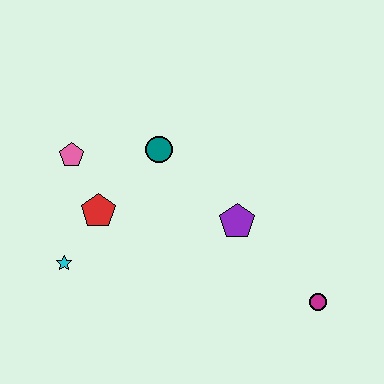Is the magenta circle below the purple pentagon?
Yes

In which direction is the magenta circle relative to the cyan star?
The magenta circle is to the right of the cyan star.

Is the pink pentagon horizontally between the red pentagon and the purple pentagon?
No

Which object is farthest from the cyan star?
The magenta circle is farthest from the cyan star.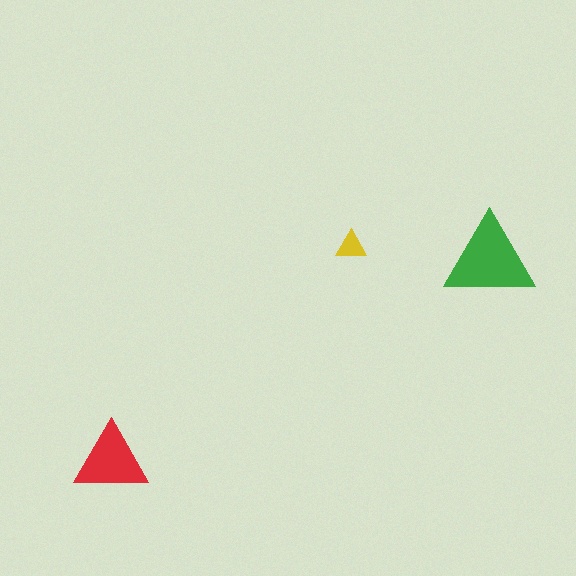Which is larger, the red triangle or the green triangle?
The green one.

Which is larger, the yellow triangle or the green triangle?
The green one.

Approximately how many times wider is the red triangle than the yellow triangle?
About 2.5 times wider.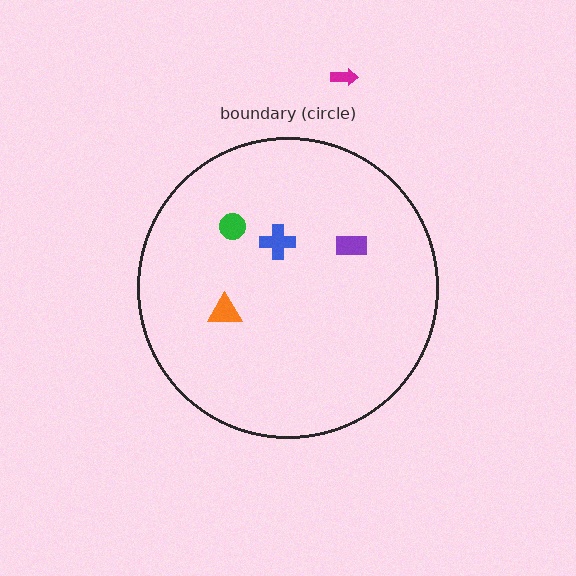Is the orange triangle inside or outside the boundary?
Inside.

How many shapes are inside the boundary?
4 inside, 1 outside.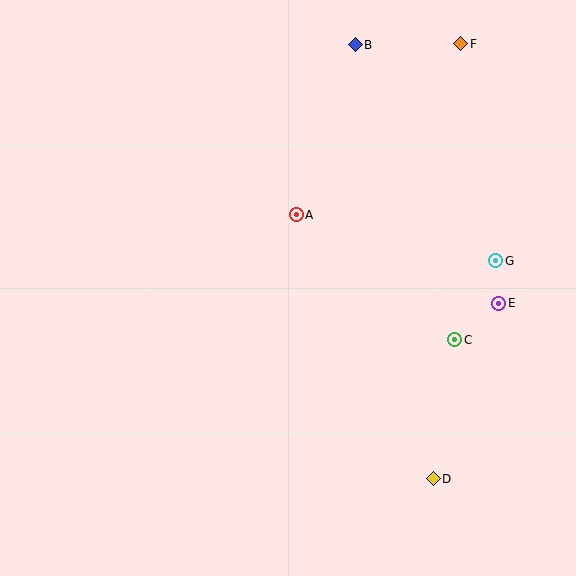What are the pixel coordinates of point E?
Point E is at (499, 304).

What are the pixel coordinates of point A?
Point A is at (296, 215).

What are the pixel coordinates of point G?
Point G is at (496, 261).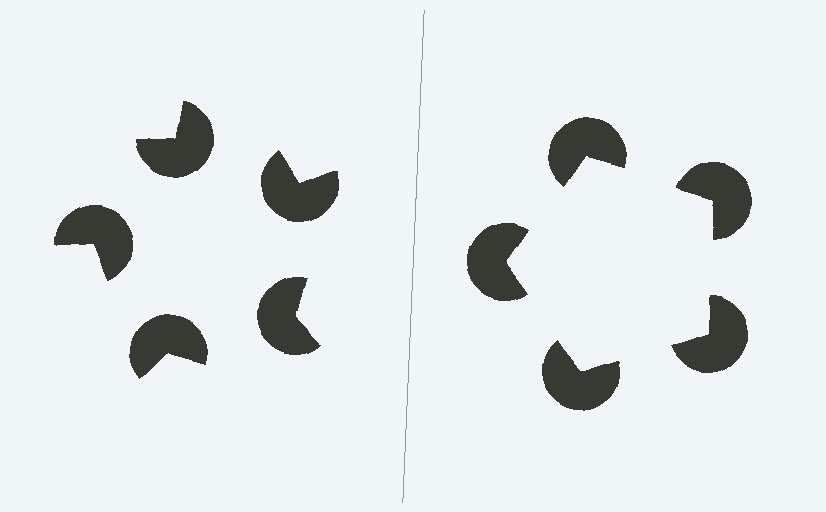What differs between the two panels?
The pac-man discs are positioned identically on both sides; only the wedge orientations differ. On the right they align to a pentagon; on the left they are misaligned.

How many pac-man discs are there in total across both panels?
10 — 5 on each side.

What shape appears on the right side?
An illusory pentagon.